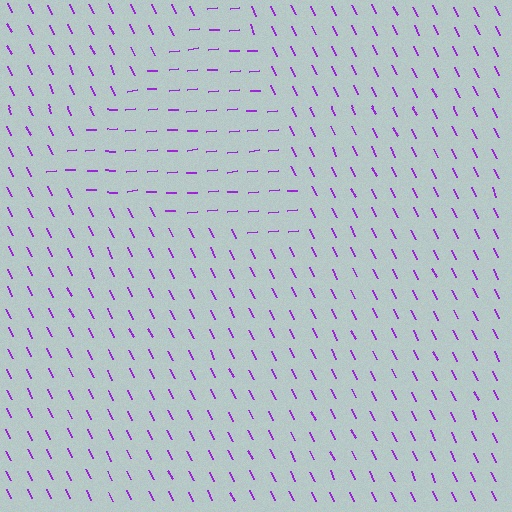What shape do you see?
I see a triangle.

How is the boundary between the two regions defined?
The boundary is defined purely by a change in line orientation (approximately 69 degrees difference). All lines are the same color and thickness.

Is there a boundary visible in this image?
Yes, there is a texture boundary formed by a change in line orientation.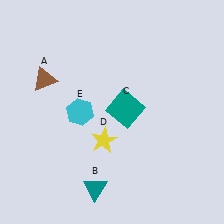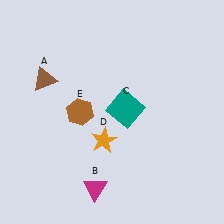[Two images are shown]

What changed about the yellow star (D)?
In Image 1, D is yellow. In Image 2, it changed to orange.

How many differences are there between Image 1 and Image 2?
There are 3 differences between the two images.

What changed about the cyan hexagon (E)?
In Image 1, E is cyan. In Image 2, it changed to brown.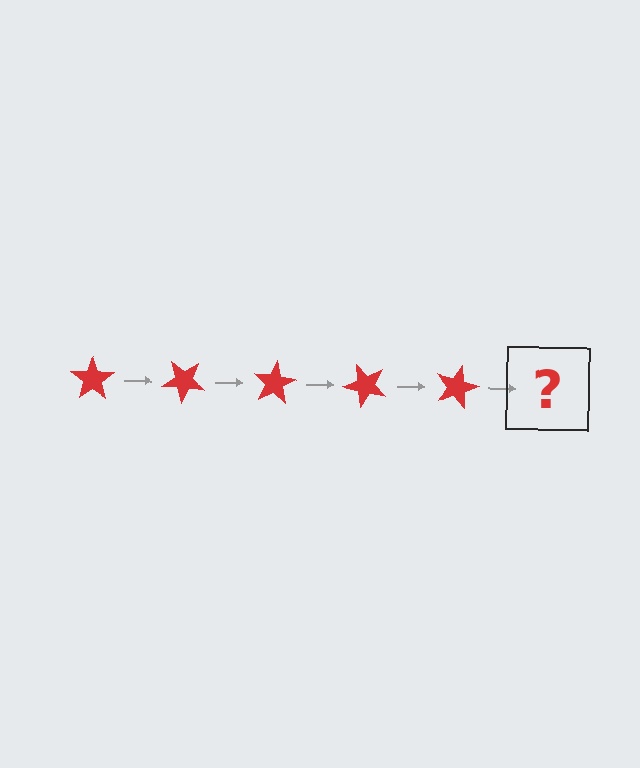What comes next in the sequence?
The next element should be a red star rotated 200 degrees.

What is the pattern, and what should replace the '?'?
The pattern is that the star rotates 40 degrees each step. The '?' should be a red star rotated 200 degrees.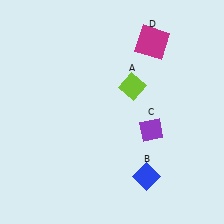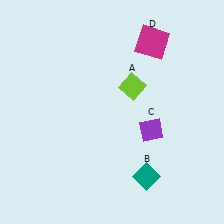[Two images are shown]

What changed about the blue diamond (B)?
In Image 1, B is blue. In Image 2, it changed to teal.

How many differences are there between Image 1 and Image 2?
There is 1 difference between the two images.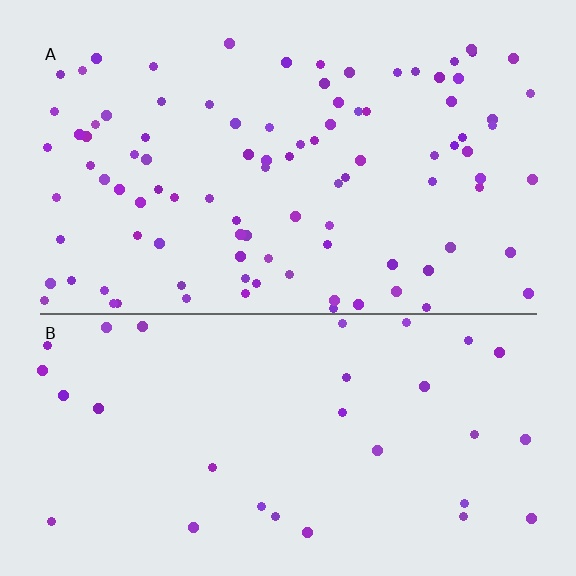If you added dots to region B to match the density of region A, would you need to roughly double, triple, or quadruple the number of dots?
Approximately triple.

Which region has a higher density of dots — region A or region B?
A (the top).